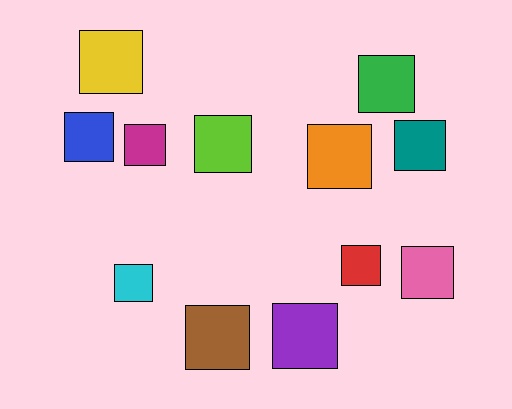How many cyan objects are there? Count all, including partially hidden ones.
There is 1 cyan object.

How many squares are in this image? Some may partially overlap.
There are 12 squares.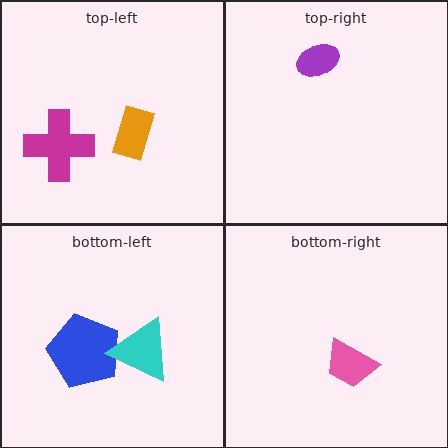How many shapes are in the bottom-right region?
1.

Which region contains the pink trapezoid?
The bottom-right region.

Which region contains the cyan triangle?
The bottom-left region.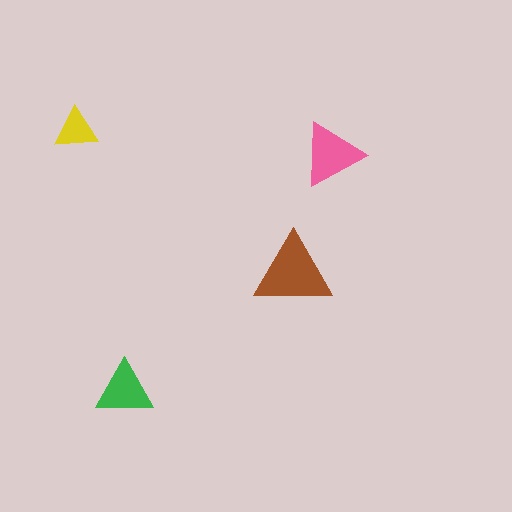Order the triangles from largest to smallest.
the brown one, the pink one, the green one, the yellow one.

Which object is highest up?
The yellow triangle is topmost.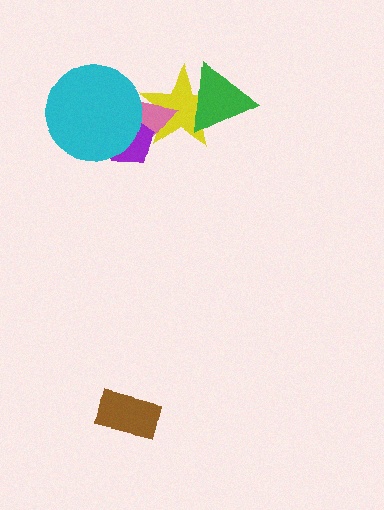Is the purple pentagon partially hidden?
Yes, it is partially covered by another shape.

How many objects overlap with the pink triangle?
3 objects overlap with the pink triangle.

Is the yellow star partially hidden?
Yes, it is partially covered by another shape.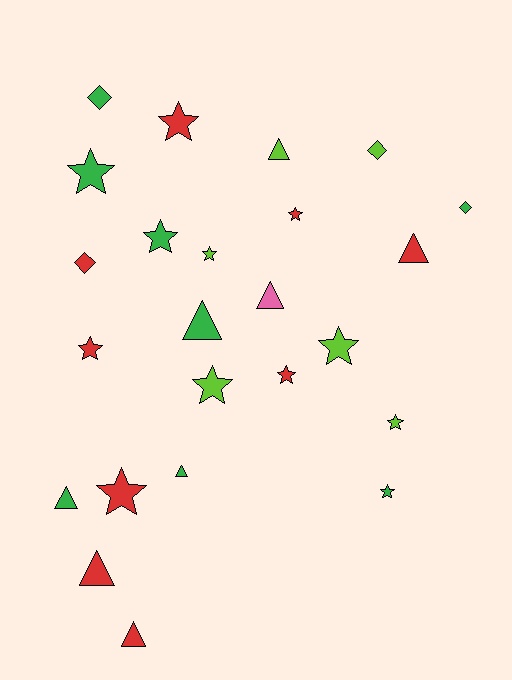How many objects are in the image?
There are 24 objects.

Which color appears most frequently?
Red, with 9 objects.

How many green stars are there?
There are 3 green stars.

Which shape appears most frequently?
Star, with 12 objects.